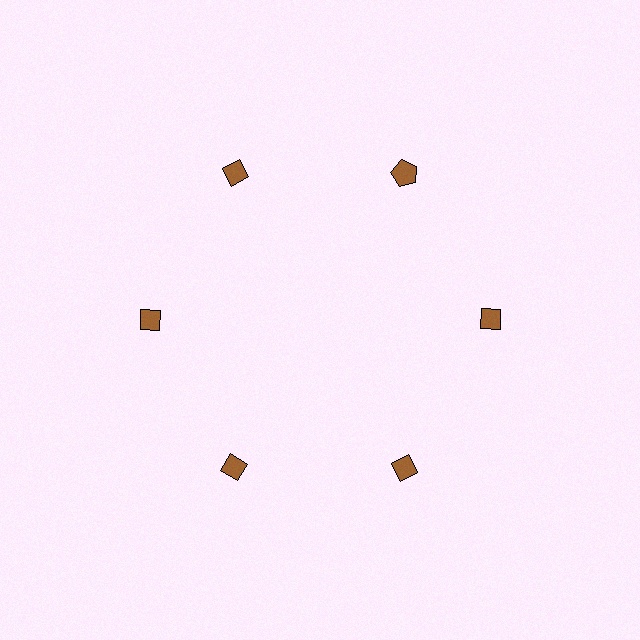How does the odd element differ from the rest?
It has a different shape: pentagon instead of diamond.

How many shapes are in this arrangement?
There are 6 shapes arranged in a ring pattern.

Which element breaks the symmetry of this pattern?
The brown pentagon at roughly the 1 o'clock position breaks the symmetry. All other shapes are brown diamonds.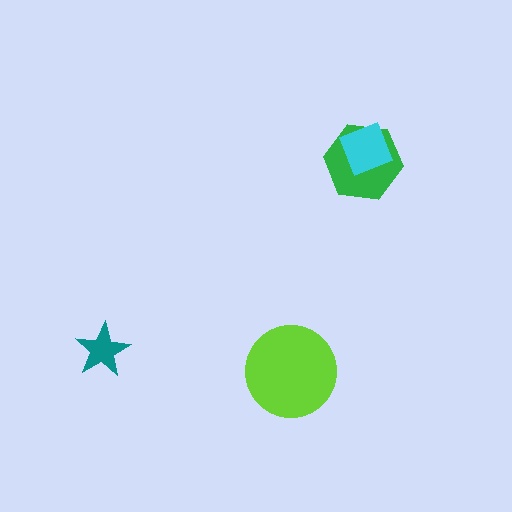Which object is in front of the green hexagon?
The cyan diamond is in front of the green hexagon.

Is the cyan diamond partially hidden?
No, no other shape covers it.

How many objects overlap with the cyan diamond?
1 object overlaps with the cyan diamond.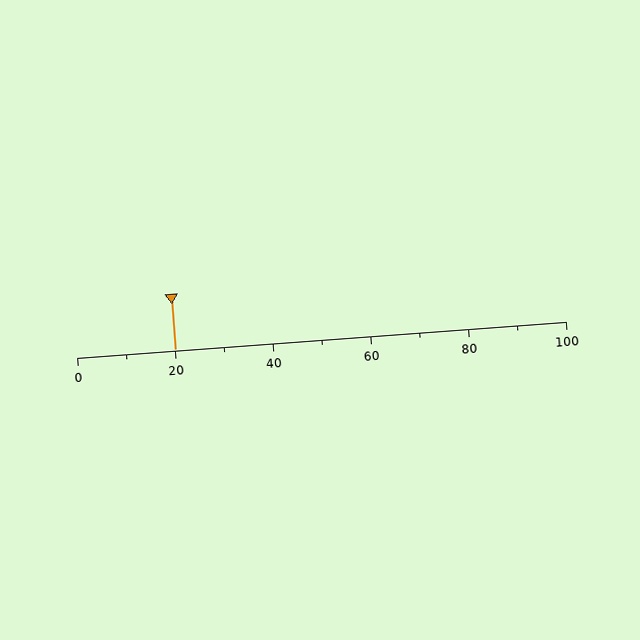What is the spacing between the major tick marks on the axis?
The major ticks are spaced 20 apart.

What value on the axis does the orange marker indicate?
The marker indicates approximately 20.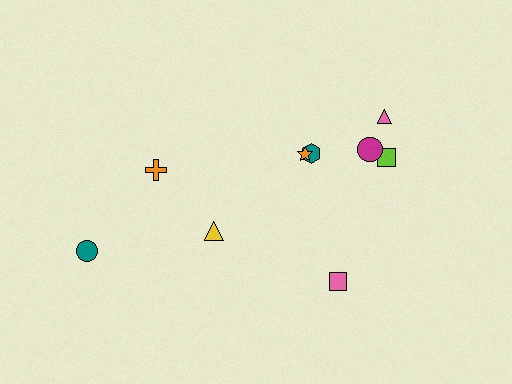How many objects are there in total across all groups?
There are 9 objects.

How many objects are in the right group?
There are 6 objects.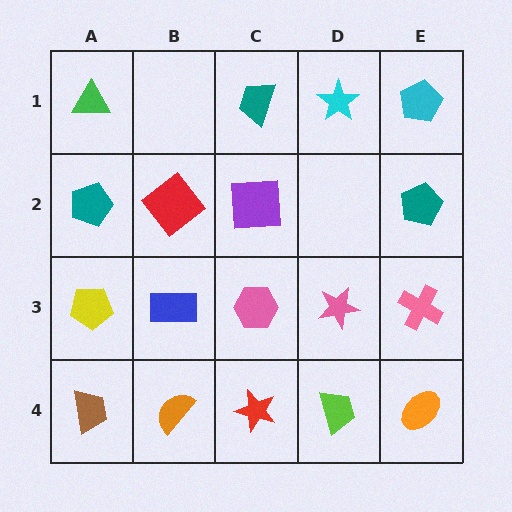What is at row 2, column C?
A purple square.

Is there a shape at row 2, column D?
No, that cell is empty.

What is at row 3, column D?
A pink star.